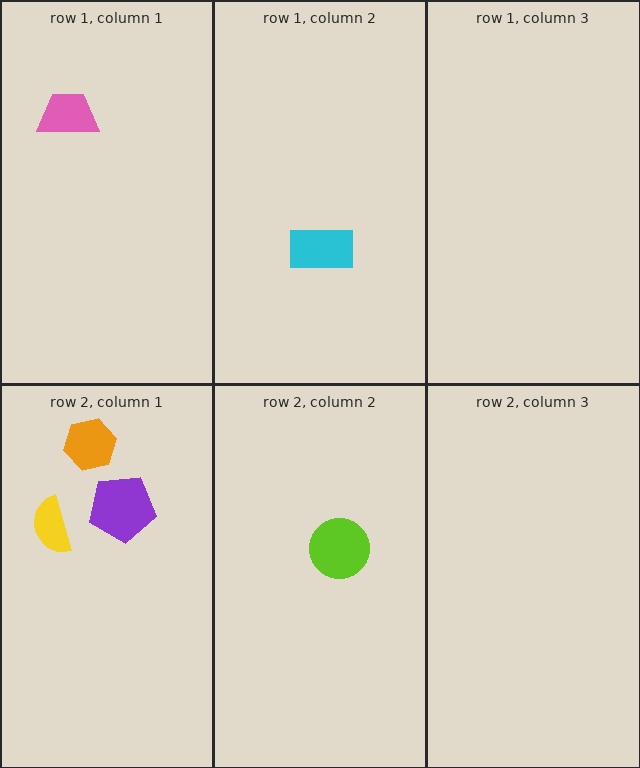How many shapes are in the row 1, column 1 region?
1.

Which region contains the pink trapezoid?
The row 1, column 1 region.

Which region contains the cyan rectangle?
The row 1, column 2 region.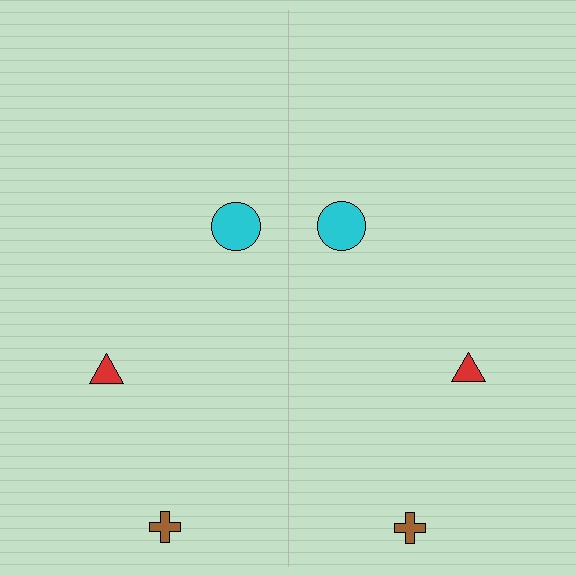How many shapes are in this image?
There are 6 shapes in this image.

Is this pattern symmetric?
Yes, this pattern has bilateral (reflection) symmetry.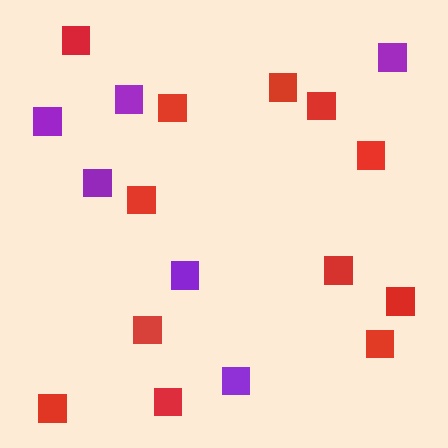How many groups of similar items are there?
There are 2 groups: one group of purple squares (6) and one group of red squares (12).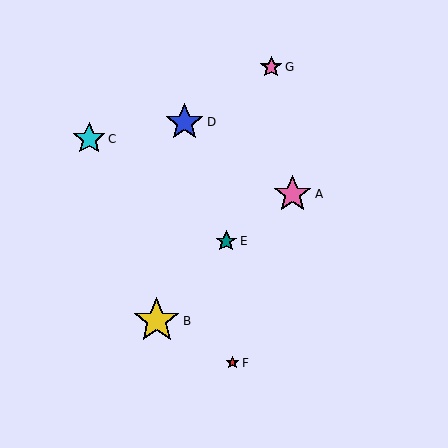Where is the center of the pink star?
The center of the pink star is at (293, 194).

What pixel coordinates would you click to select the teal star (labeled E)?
Click at (226, 241) to select the teal star E.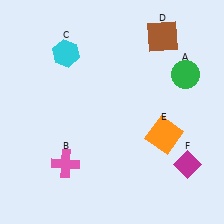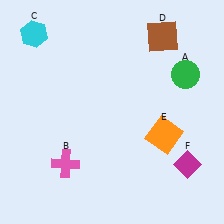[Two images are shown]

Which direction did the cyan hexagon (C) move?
The cyan hexagon (C) moved left.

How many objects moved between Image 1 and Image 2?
1 object moved between the two images.